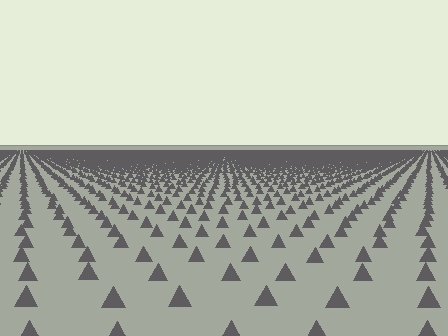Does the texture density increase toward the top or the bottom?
Density increases toward the top.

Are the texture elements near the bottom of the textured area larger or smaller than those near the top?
Larger. Near the bottom, elements are closer to the viewer and appear at a bigger on-screen size.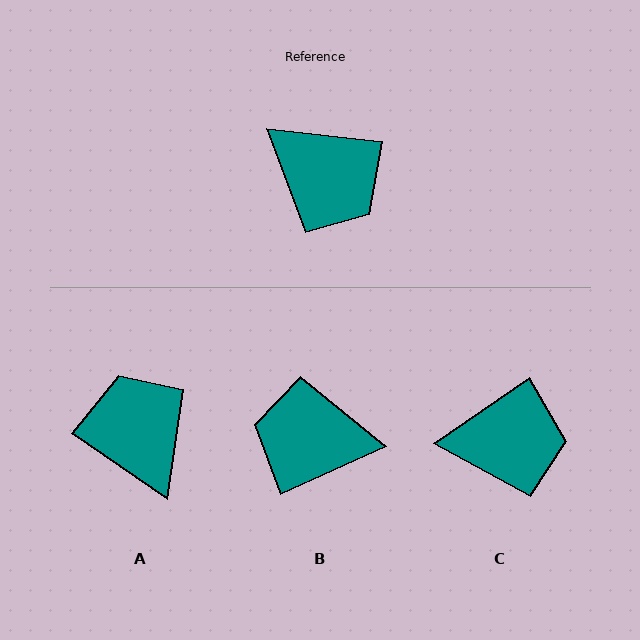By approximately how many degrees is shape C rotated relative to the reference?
Approximately 41 degrees counter-clockwise.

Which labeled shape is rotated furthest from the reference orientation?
A, about 152 degrees away.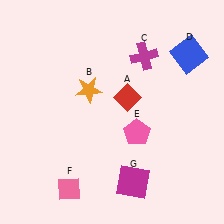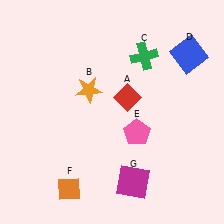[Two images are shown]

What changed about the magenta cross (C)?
In Image 1, C is magenta. In Image 2, it changed to green.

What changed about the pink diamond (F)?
In Image 1, F is pink. In Image 2, it changed to orange.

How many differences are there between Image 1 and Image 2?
There are 2 differences between the two images.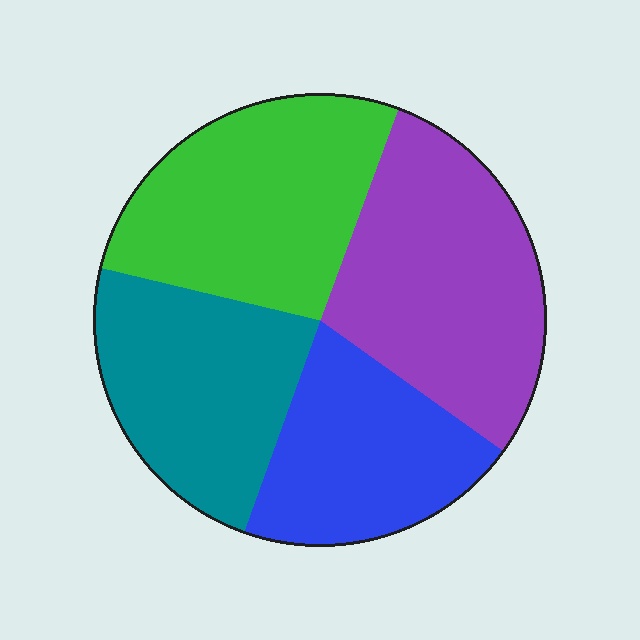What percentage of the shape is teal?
Teal takes up about one quarter (1/4) of the shape.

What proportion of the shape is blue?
Blue takes up less than a quarter of the shape.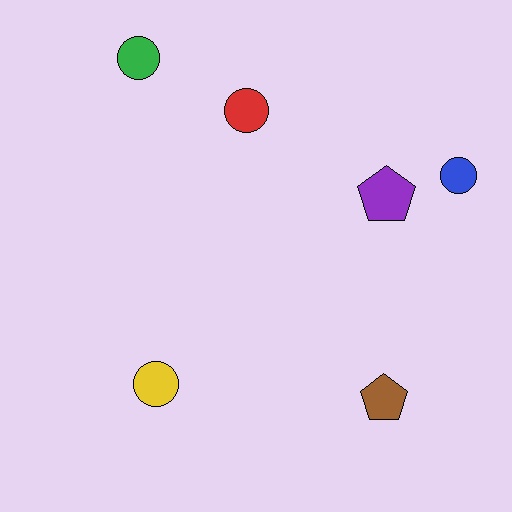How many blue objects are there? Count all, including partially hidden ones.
There is 1 blue object.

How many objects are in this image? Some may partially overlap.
There are 6 objects.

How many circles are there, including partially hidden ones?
There are 4 circles.